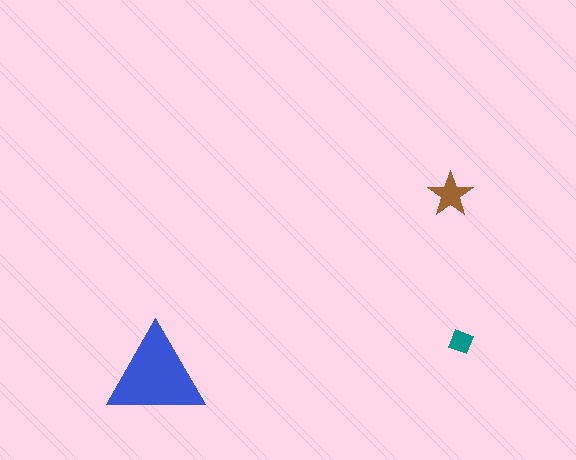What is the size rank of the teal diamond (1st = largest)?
3rd.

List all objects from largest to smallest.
The blue triangle, the brown star, the teal diamond.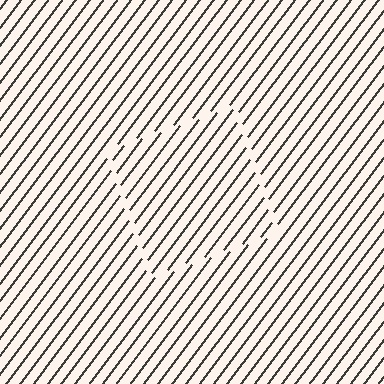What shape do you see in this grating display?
An illusory square. The interior of the shape contains the same grating, shifted by half a period — the contour is defined by the phase discontinuity where line-ends from the inner and outer gratings abut.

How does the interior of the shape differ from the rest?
The interior of the shape contains the same grating, shifted by half a period — the contour is defined by the phase discontinuity where line-ends from the inner and outer gratings abut.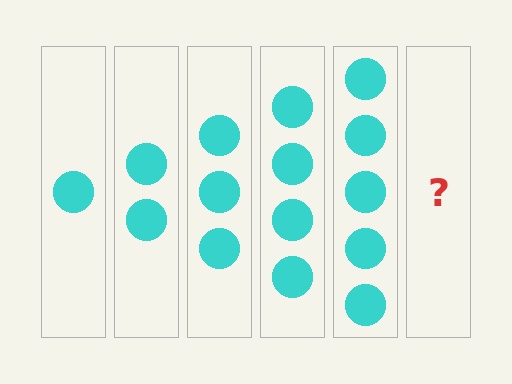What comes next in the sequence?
The next element should be 6 circles.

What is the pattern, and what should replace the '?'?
The pattern is that each step adds one more circle. The '?' should be 6 circles.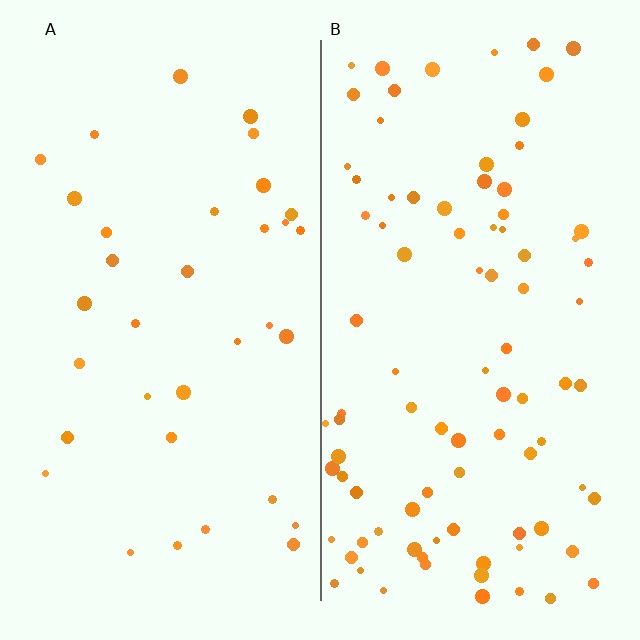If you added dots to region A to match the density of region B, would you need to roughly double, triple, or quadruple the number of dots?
Approximately triple.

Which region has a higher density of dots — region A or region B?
B (the right).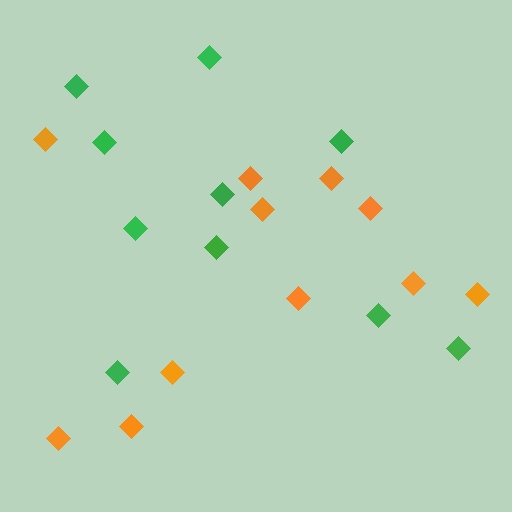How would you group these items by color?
There are 2 groups: one group of orange diamonds (11) and one group of green diamonds (10).